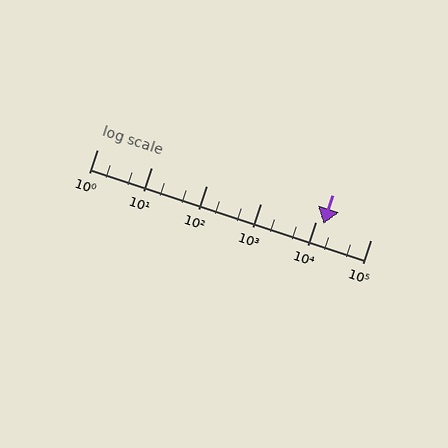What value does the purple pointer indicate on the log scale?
The pointer indicates approximately 14000.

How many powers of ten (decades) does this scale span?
The scale spans 5 decades, from 1 to 100000.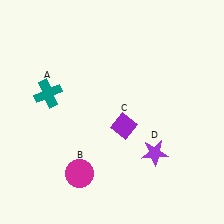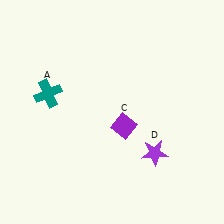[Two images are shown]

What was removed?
The magenta circle (B) was removed in Image 2.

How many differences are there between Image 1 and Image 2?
There is 1 difference between the two images.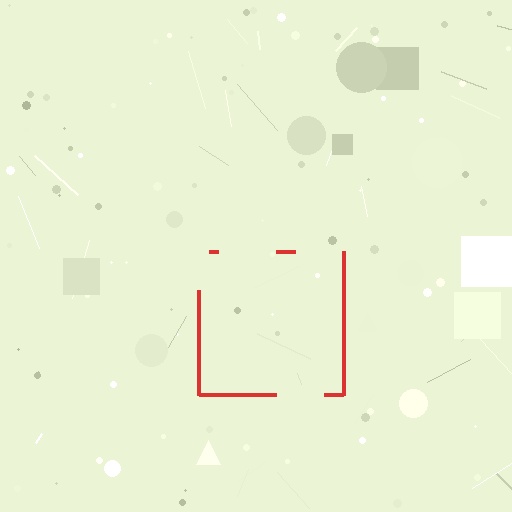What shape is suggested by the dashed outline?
The dashed outline suggests a square.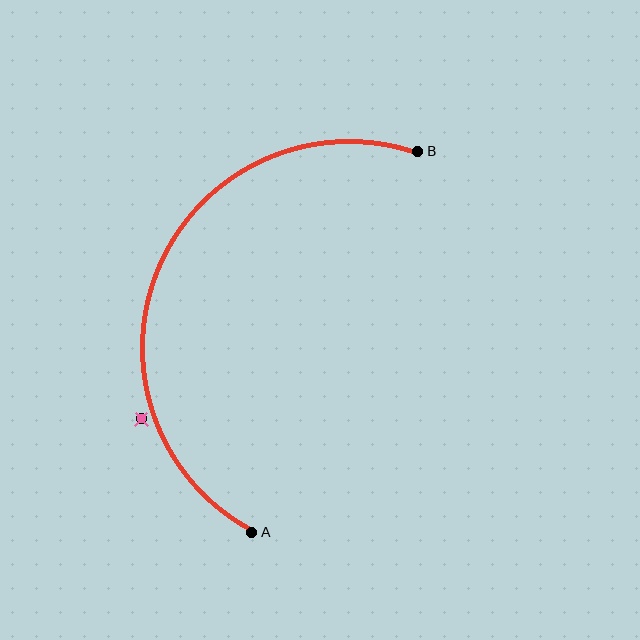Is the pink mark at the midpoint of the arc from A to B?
No — the pink mark does not lie on the arc at all. It sits slightly outside the curve.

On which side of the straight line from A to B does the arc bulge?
The arc bulges to the left of the straight line connecting A and B.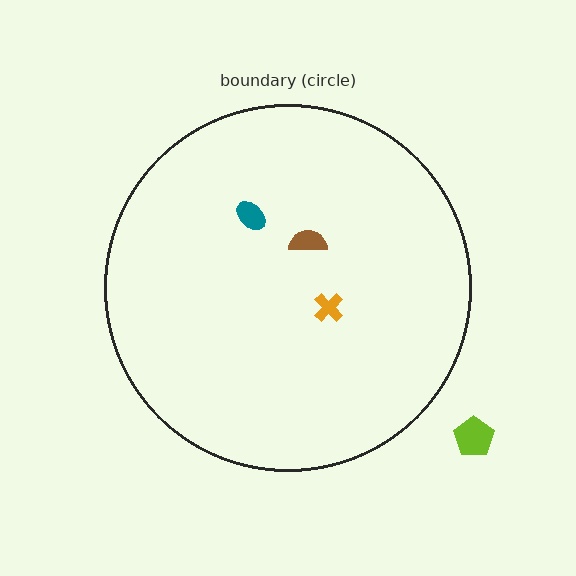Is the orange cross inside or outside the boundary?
Inside.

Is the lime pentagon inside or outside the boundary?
Outside.